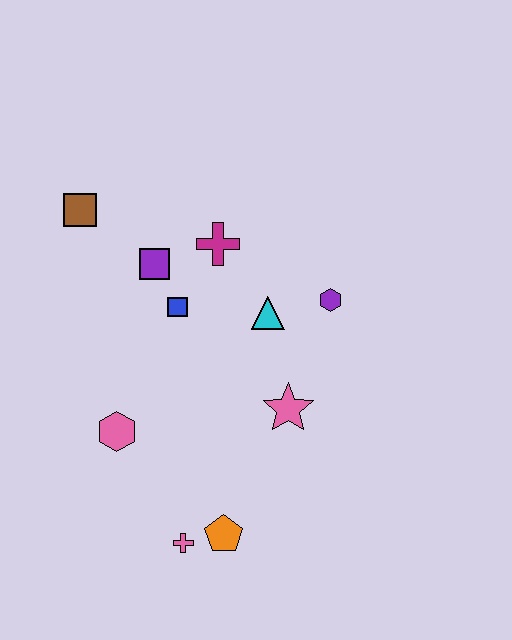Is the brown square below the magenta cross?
No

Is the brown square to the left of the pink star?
Yes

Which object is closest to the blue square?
The purple square is closest to the blue square.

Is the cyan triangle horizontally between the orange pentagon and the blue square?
No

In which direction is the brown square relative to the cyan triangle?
The brown square is to the left of the cyan triangle.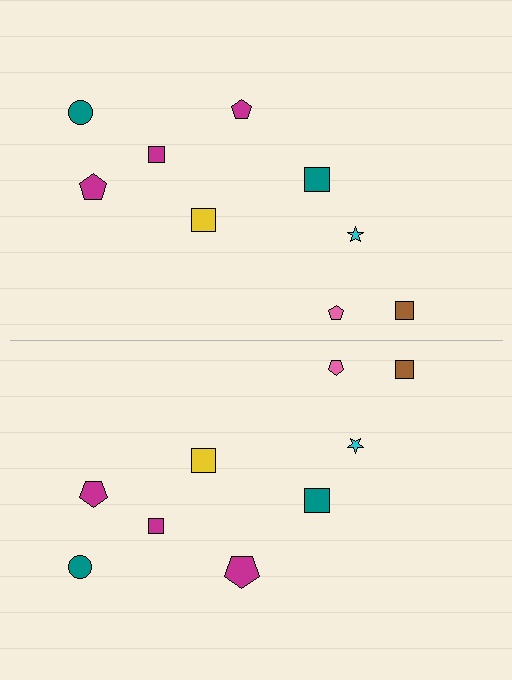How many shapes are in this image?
There are 18 shapes in this image.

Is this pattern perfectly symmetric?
No, the pattern is not perfectly symmetric. The magenta pentagon on the bottom side has a different size than its mirror counterpart.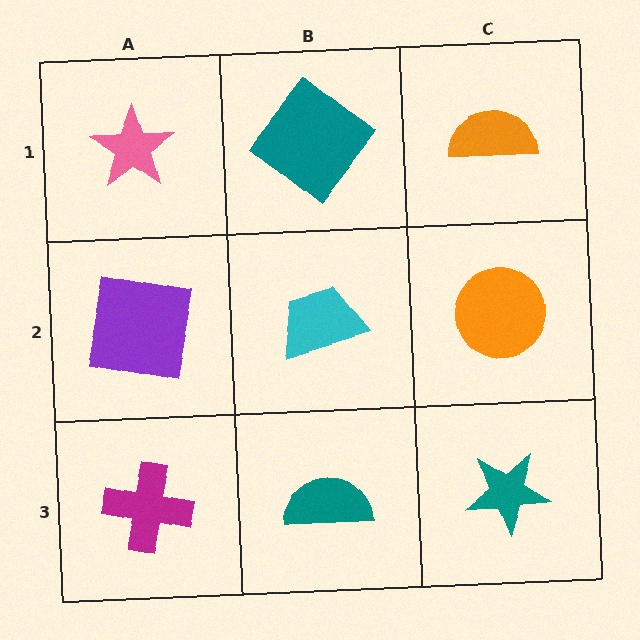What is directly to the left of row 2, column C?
A cyan trapezoid.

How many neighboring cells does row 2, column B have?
4.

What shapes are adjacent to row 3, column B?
A cyan trapezoid (row 2, column B), a magenta cross (row 3, column A), a teal star (row 3, column C).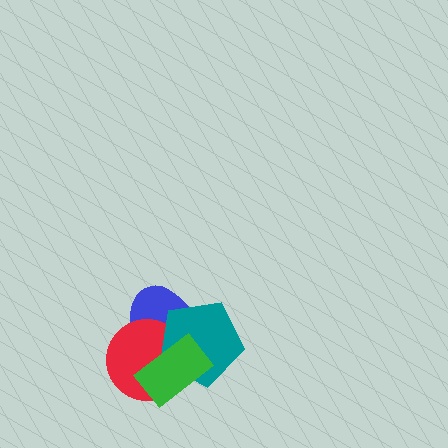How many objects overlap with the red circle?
3 objects overlap with the red circle.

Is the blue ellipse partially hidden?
Yes, it is partially covered by another shape.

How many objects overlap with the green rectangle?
3 objects overlap with the green rectangle.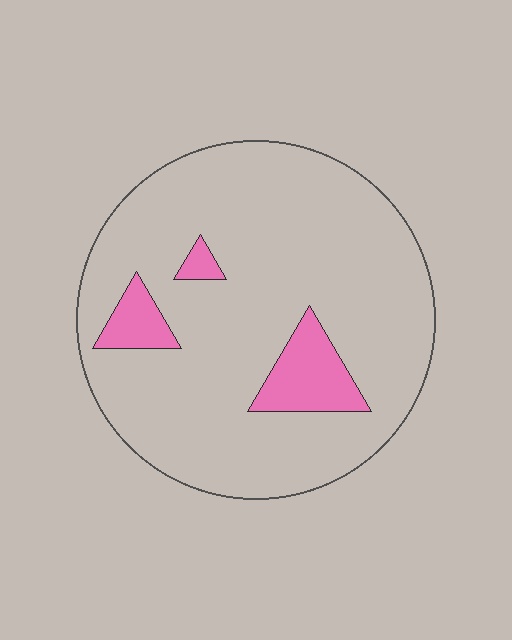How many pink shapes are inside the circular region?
3.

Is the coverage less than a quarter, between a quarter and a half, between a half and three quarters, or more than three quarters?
Less than a quarter.